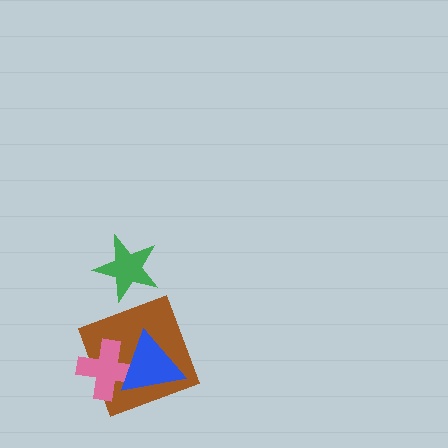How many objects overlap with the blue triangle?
2 objects overlap with the blue triangle.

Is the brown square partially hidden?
Yes, it is partially covered by another shape.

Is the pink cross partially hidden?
Yes, it is partially covered by another shape.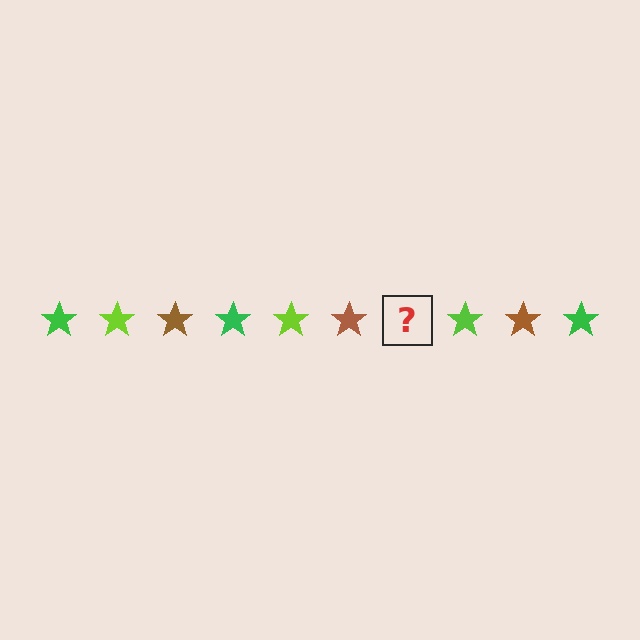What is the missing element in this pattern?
The missing element is a green star.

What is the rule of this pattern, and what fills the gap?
The rule is that the pattern cycles through green, lime, brown stars. The gap should be filled with a green star.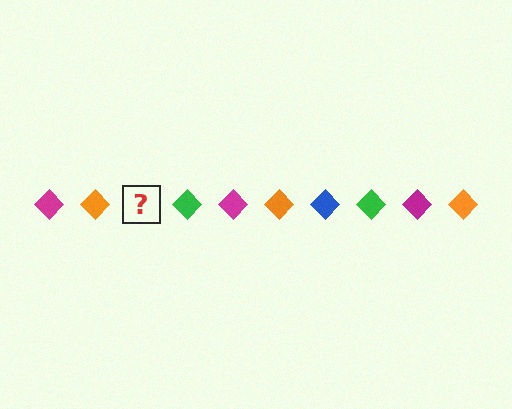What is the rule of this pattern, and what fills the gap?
The rule is that the pattern cycles through magenta, orange, blue, green diamonds. The gap should be filled with a blue diamond.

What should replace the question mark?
The question mark should be replaced with a blue diamond.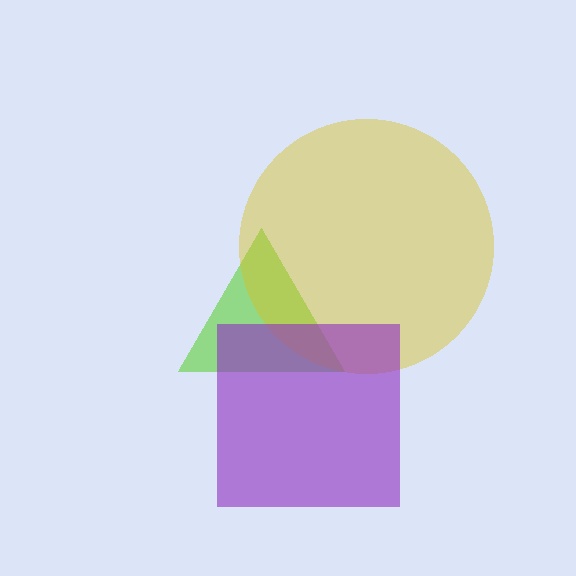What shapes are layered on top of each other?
The layered shapes are: a lime triangle, a yellow circle, a purple square.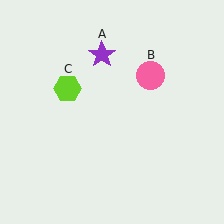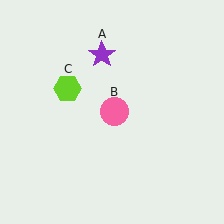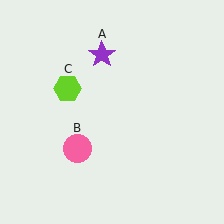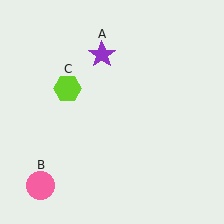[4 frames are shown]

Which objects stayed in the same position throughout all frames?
Purple star (object A) and lime hexagon (object C) remained stationary.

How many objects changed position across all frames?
1 object changed position: pink circle (object B).